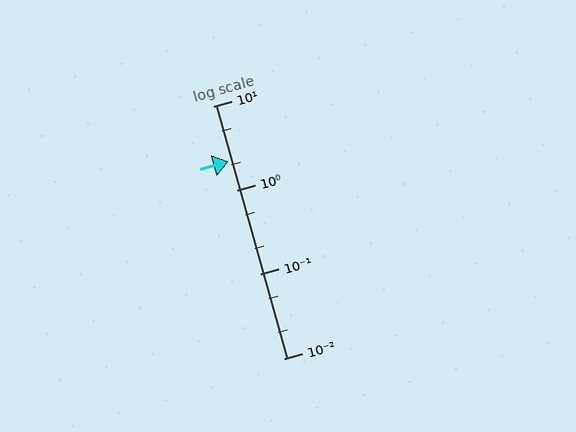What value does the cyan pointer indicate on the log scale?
The pointer indicates approximately 2.2.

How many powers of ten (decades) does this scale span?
The scale spans 3 decades, from 0.01 to 10.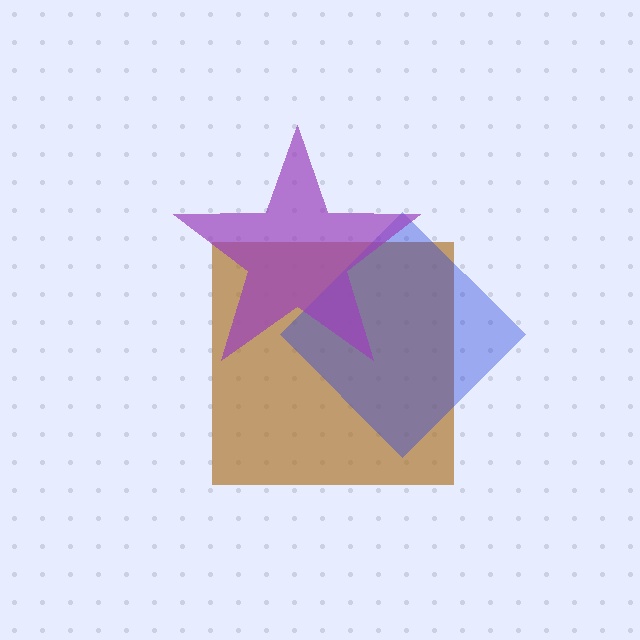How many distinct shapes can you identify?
There are 3 distinct shapes: a brown square, a blue diamond, a purple star.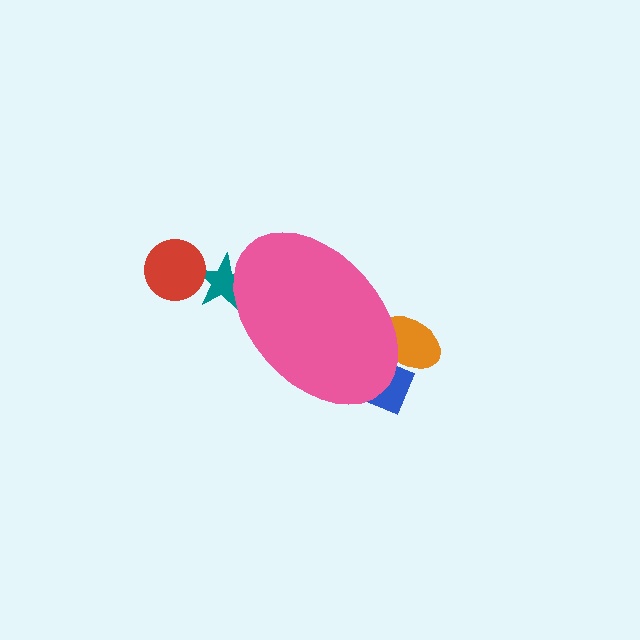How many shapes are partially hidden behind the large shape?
3 shapes are partially hidden.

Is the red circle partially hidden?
No, the red circle is fully visible.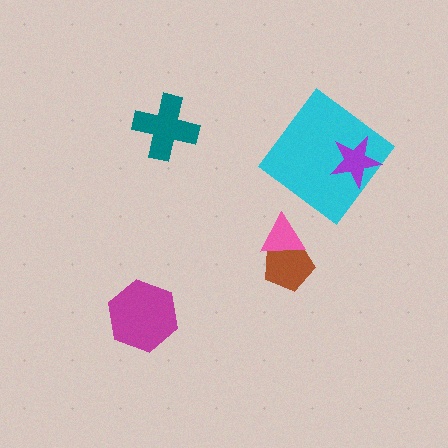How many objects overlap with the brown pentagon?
1 object overlaps with the brown pentagon.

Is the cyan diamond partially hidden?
Yes, it is partially covered by another shape.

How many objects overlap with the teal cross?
0 objects overlap with the teal cross.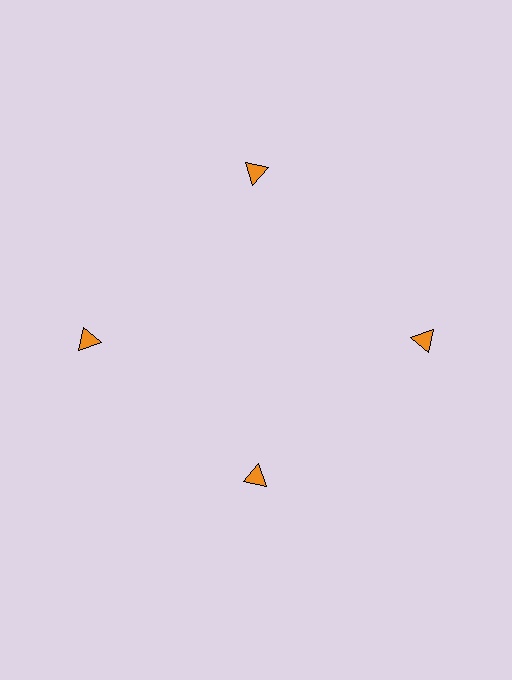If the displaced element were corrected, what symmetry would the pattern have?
It would have 4-fold rotational symmetry — the pattern would map onto itself every 90 degrees.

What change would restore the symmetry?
The symmetry would be restored by moving it outward, back onto the ring so that all 4 triangles sit at equal angles and equal distance from the center.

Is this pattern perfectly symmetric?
No. The 4 orange triangles are arranged in a ring, but one element near the 6 o'clock position is pulled inward toward the center, breaking the 4-fold rotational symmetry.